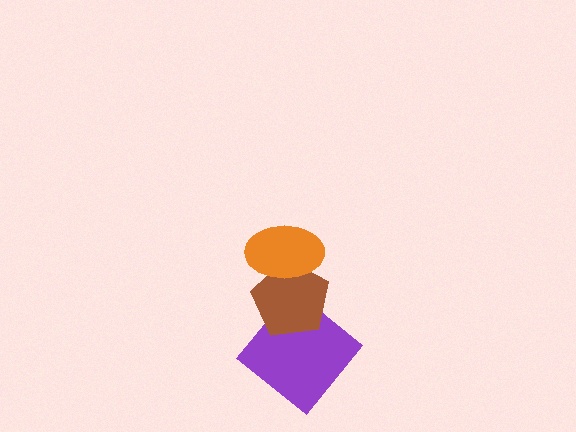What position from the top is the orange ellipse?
The orange ellipse is 1st from the top.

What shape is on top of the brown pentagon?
The orange ellipse is on top of the brown pentagon.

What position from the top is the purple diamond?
The purple diamond is 3rd from the top.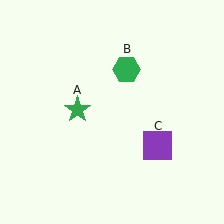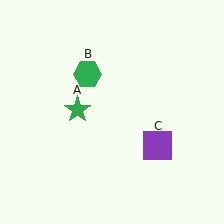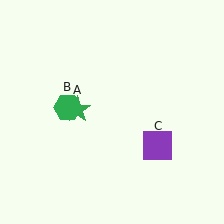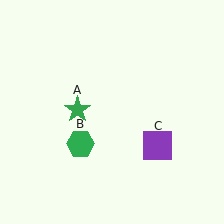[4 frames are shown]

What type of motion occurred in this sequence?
The green hexagon (object B) rotated counterclockwise around the center of the scene.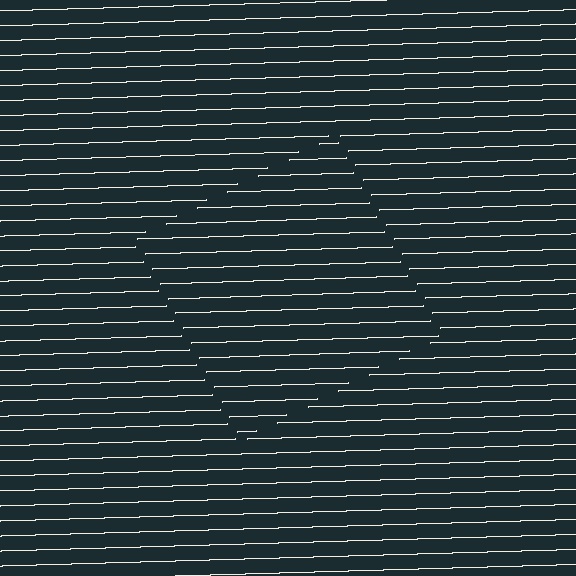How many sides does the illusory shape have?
4 sides — the line-ends trace a square.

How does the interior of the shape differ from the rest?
The interior of the shape contains the same grating, shifted by half a period — the contour is defined by the phase discontinuity where line-ends from the inner and outer gratings abut.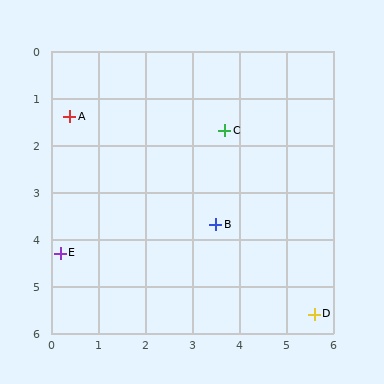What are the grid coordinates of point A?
Point A is at approximately (0.4, 1.4).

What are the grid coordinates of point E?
Point E is at approximately (0.2, 4.3).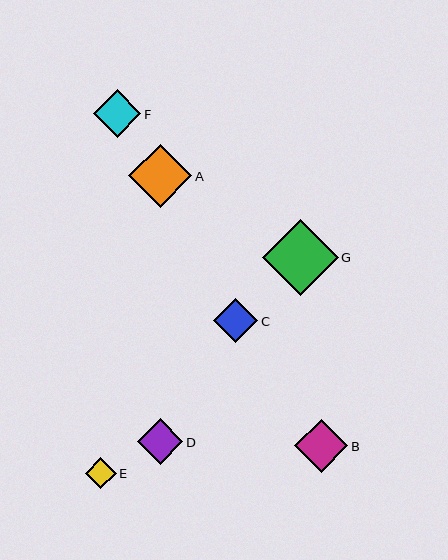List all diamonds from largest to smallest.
From largest to smallest: G, A, B, F, D, C, E.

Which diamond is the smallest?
Diamond E is the smallest with a size of approximately 31 pixels.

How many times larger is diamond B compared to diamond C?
Diamond B is approximately 1.2 times the size of diamond C.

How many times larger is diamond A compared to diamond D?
Diamond A is approximately 1.4 times the size of diamond D.